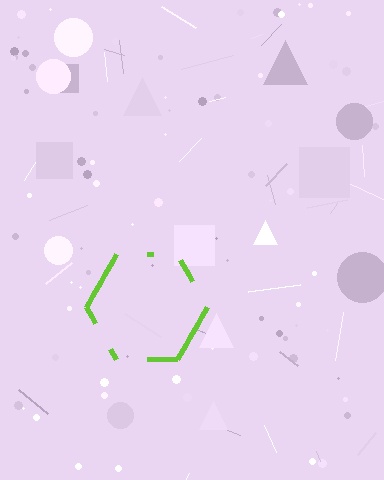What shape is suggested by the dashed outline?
The dashed outline suggests a hexagon.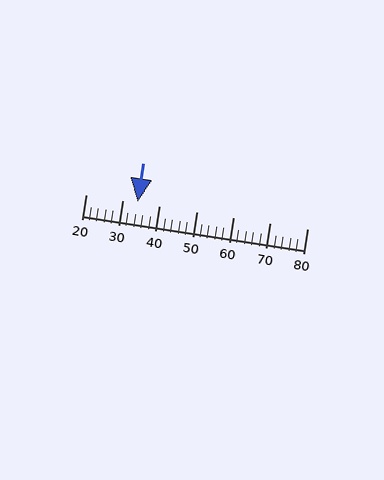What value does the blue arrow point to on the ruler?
The blue arrow points to approximately 34.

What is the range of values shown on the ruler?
The ruler shows values from 20 to 80.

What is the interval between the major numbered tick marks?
The major tick marks are spaced 10 units apart.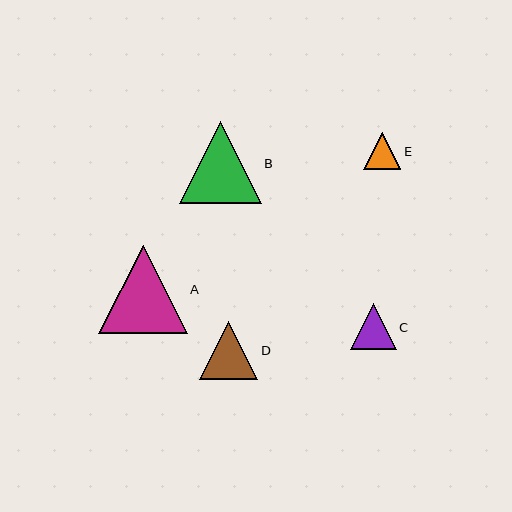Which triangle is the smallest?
Triangle E is the smallest with a size of approximately 37 pixels.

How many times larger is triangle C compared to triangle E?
Triangle C is approximately 1.3 times the size of triangle E.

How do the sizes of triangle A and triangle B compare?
Triangle A and triangle B are approximately the same size.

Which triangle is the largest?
Triangle A is the largest with a size of approximately 88 pixels.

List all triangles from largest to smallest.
From largest to smallest: A, B, D, C, E.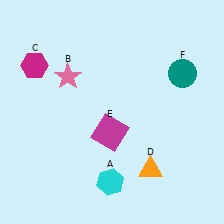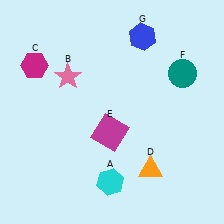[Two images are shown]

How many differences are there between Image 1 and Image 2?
There is 1 difference between the two images.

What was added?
A blue hexagon (G) was added in Image 2.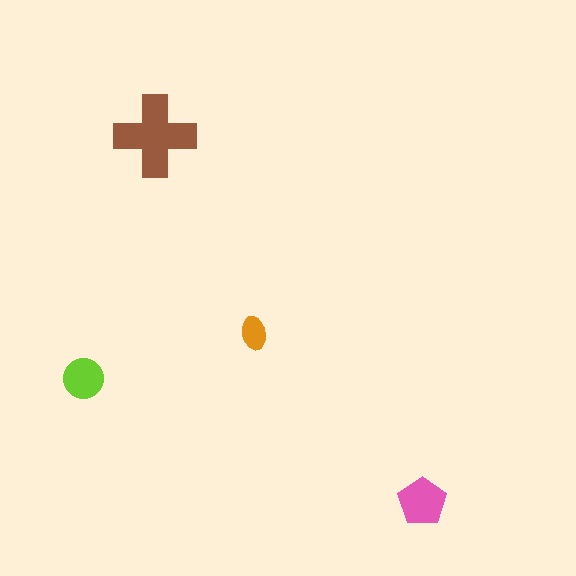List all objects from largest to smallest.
The brown cross, the pink pentagon, the lime circle, the orange ellipse.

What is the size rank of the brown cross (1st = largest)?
1st.